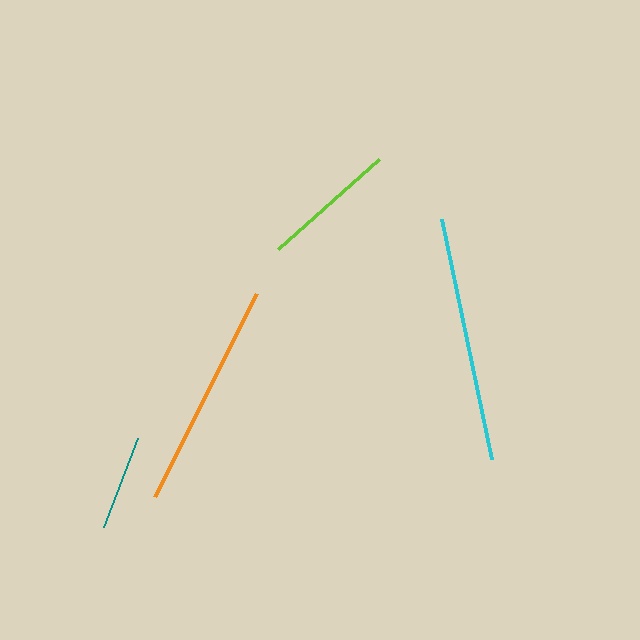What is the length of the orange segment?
The orange segment is approximately 227 pixels long.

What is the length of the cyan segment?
The cyan segment is approximately 245 pixels long.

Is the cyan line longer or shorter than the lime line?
The cyan line is longer than the lime line.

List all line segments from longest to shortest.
From longest to shortest: cyan, orange, lime, teal.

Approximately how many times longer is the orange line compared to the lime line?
The orange line is approximately 1.7 times the length of the lime line.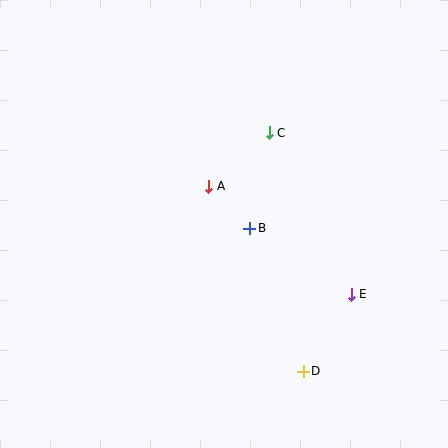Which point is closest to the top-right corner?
Point C is closest to the top-right corner.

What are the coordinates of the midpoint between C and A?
The midpoint between C and A is at (239, 160).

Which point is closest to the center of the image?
Point B at (250, 228) is closest to the center.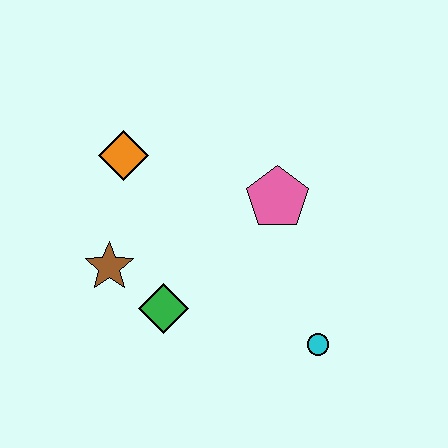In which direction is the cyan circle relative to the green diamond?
The cyan circle is to the right of the green diamond.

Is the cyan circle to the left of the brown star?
No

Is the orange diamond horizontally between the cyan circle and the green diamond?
No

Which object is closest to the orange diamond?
The brown star is closest to the orange diamond.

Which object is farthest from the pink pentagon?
The brown star is farthest from the pink pentagon.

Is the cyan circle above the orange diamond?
No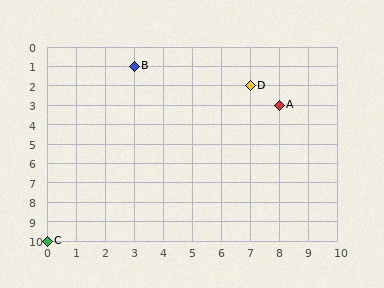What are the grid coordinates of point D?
Point D is at grid coordinates (7, 2).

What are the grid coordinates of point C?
Point C is at grid coordinates (0, 10).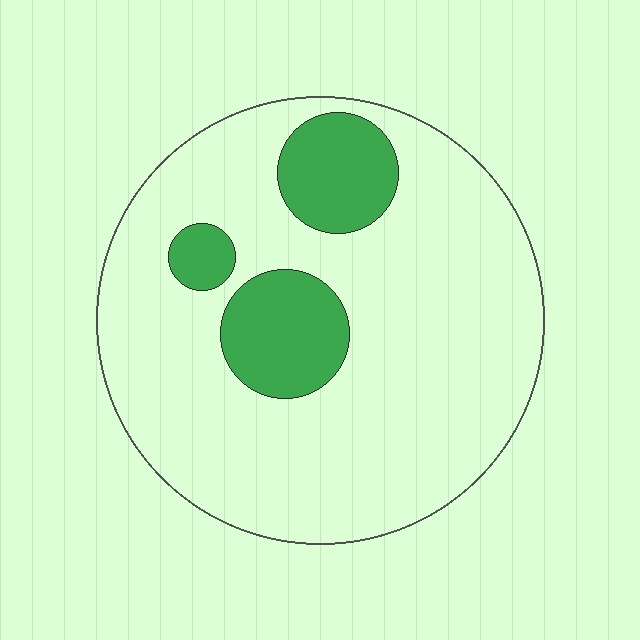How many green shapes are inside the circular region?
3.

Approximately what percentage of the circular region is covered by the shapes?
Approximately 20%.